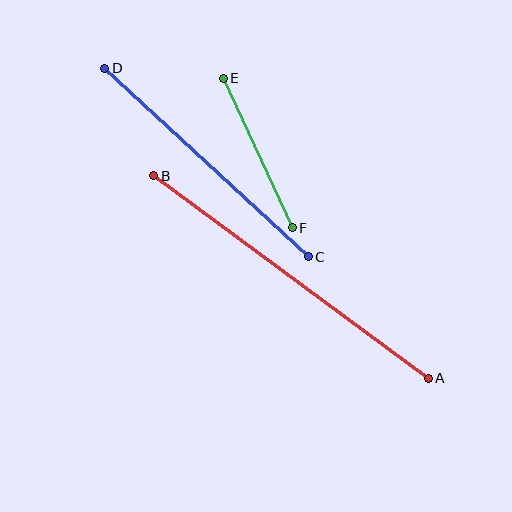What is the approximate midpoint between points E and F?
The midpoint is at approximately (258, 153) pixels.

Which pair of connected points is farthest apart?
Points A and B are farthest apart.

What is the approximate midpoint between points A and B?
The midpoint is at approximately (291, 277) pixels.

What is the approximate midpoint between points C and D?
The midpoint is at approximately (206, 163) pixels.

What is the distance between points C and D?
The distance is approximately 277 pixels.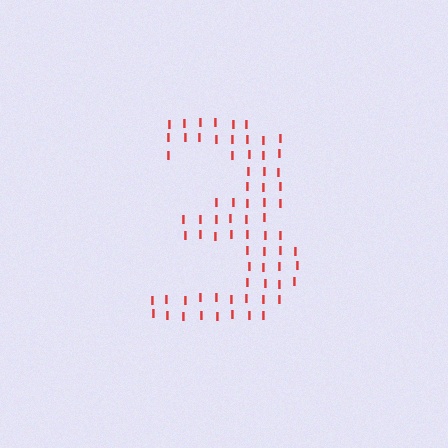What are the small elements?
The small elements are letter I's.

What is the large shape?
The large shape is the digit 3.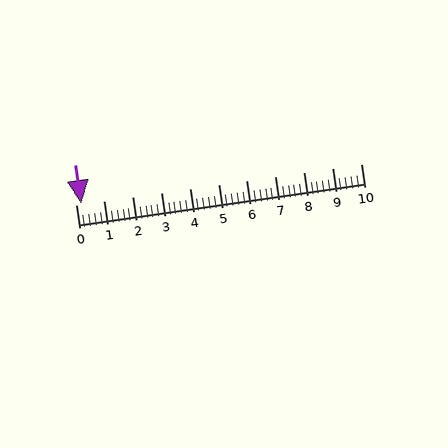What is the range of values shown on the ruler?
The ruler shows values from 0 to 10.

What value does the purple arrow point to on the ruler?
The purple arrow points to approximately 0.2.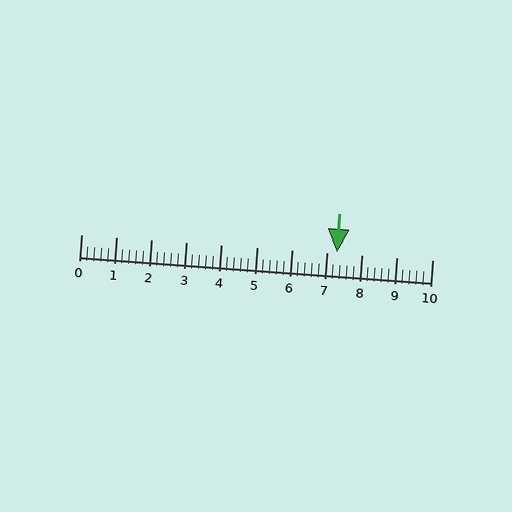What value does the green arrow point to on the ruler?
The green arrow points to approximately 7.3.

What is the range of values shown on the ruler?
The ruler shows values from 0 to 10.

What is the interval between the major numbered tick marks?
The major tick marks are spaced 1 units apart.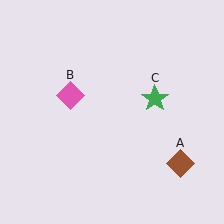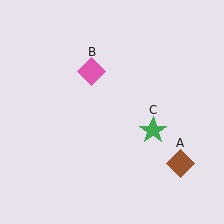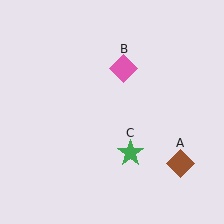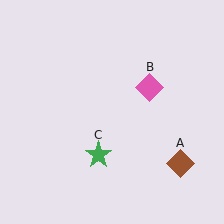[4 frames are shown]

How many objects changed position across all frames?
2 objects changed position: pink diamond (object B), green star (object C).